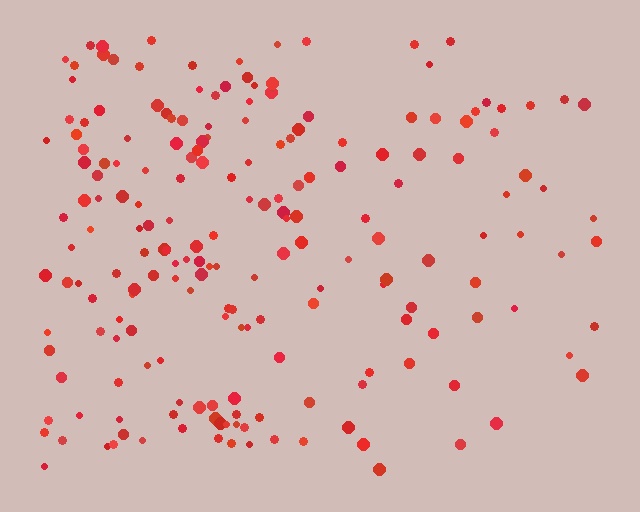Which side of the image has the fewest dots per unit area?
The right.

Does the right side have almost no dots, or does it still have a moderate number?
Still a moderate number, just noticeably fewer than the left.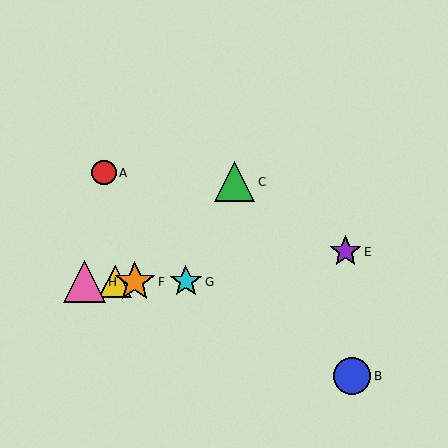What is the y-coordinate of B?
Object B is at y≈376.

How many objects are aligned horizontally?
4 objects (D, F, G, H) are aligned horizontally.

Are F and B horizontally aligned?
No, F is at y≈282 and B is at y≈376.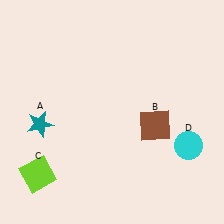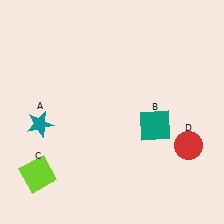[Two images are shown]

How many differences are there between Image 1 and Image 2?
There are 2 differences between the two images.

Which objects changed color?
B changed from brown to teal. D changed from cyan to red.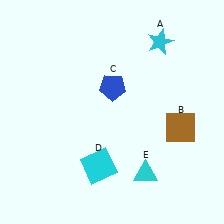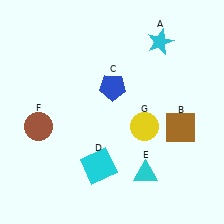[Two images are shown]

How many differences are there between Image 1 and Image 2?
There are 2 differences between the two images.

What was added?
A brown circle (F), a yellow circle (G) were added in Image 2.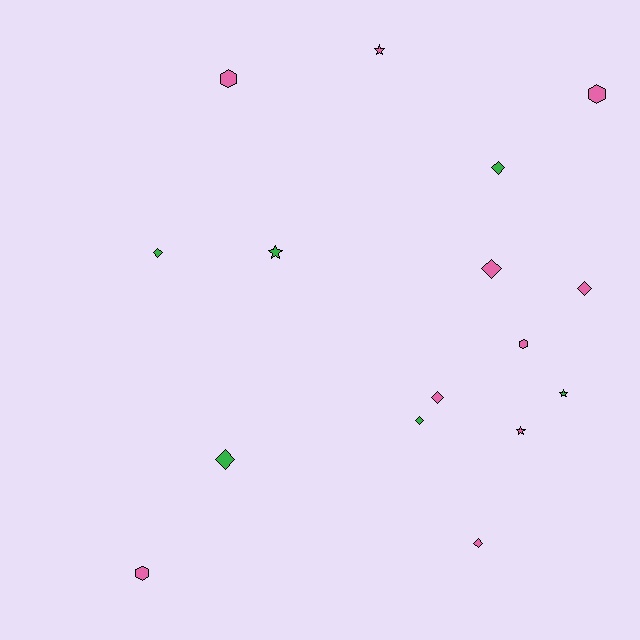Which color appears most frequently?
Pink, with 10 objects.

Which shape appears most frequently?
Diamond, with 8 objects.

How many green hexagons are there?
There are no green hexagons.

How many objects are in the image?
There are 16 objects.